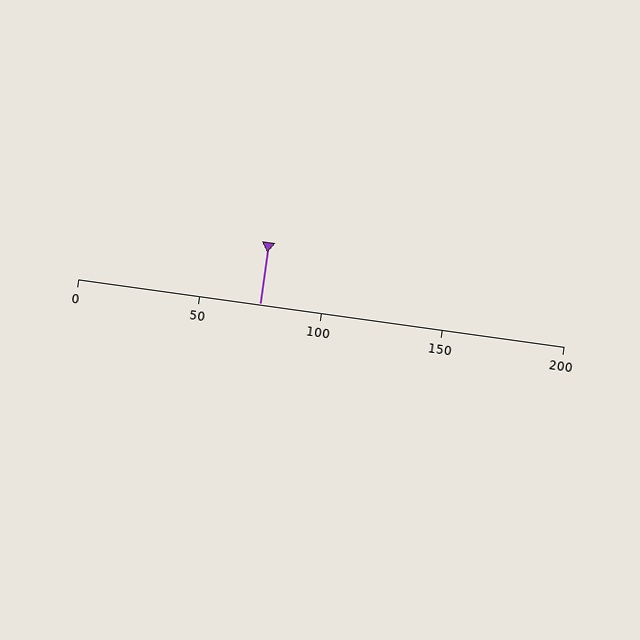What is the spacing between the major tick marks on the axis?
The major ticks are spaced 50 apart.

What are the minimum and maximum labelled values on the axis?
The axis runs from 0 to 200.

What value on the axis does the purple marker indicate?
The marker indicates approximately 75.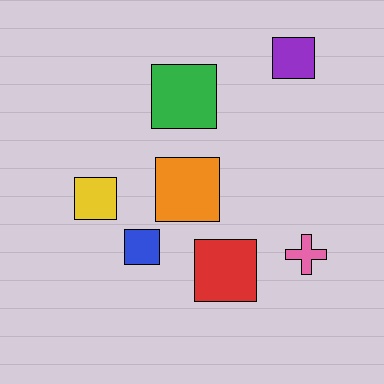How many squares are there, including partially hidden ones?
There are 6 squares.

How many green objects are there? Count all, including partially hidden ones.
There is 1 green object.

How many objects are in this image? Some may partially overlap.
There are 7 objects.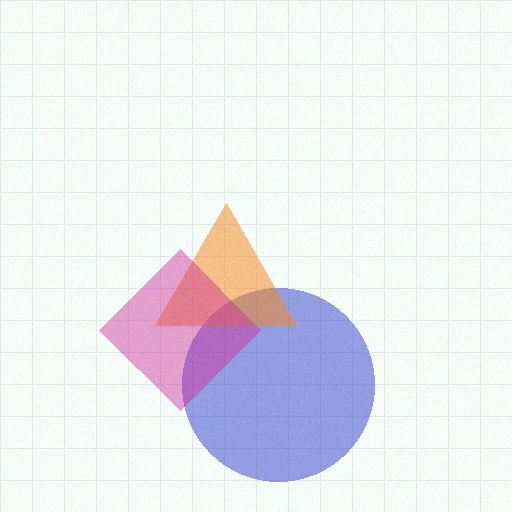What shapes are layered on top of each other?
The layered shapes are: a blue circle, an orange triangle, a magenta diamond.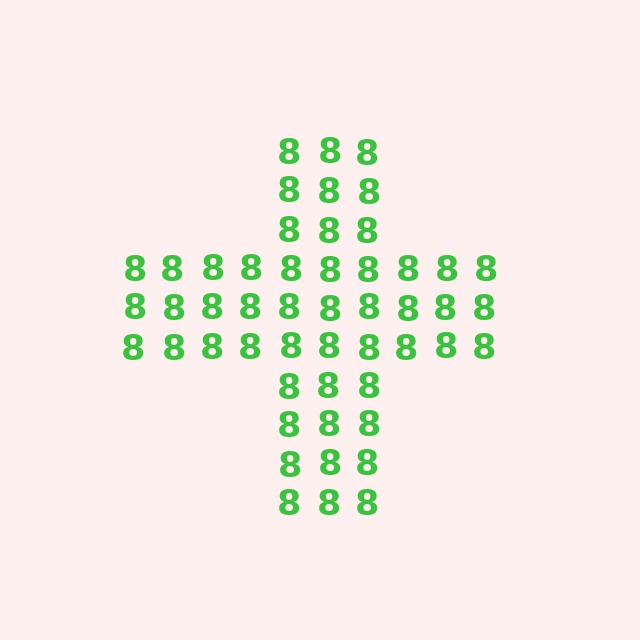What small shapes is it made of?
It is made of small digit 8's.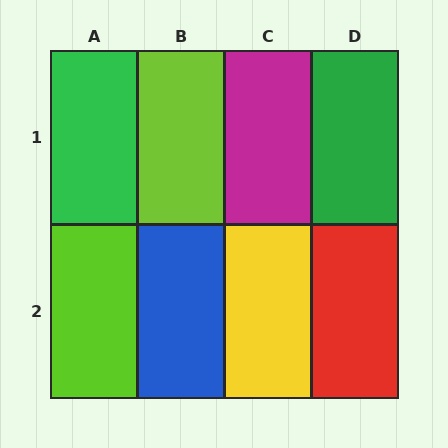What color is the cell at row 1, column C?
Magenta.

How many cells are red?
1 cell is red.